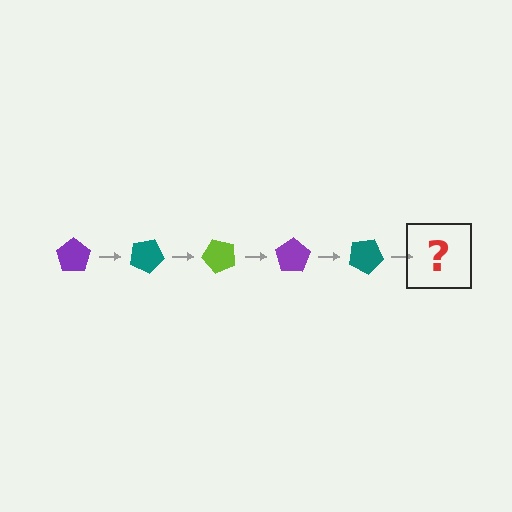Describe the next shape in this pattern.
It should be a lime pentagon, rotated 125 degrees from the start.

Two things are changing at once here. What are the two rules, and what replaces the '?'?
The two rules are that it rotates 25 degrees each step and the color cycles through purple, teal, and lime. The '?' should be a lime pentagon, rotated 125 degrees from the start.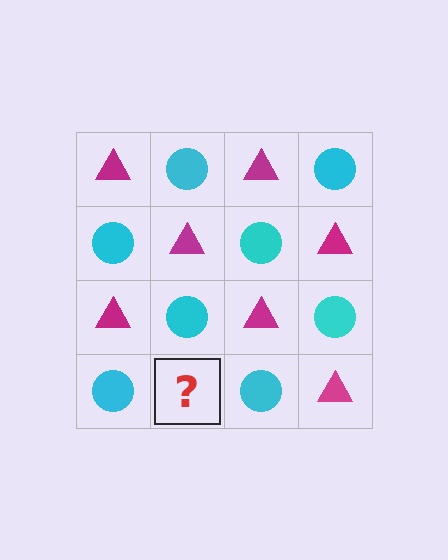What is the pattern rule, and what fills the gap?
The rule is that it alternates magenta triangle and cyan circle in a checkerboard pattern. The gap should be filled with a magenta triangle.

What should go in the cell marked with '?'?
The missing cell should contain a magenta triangle.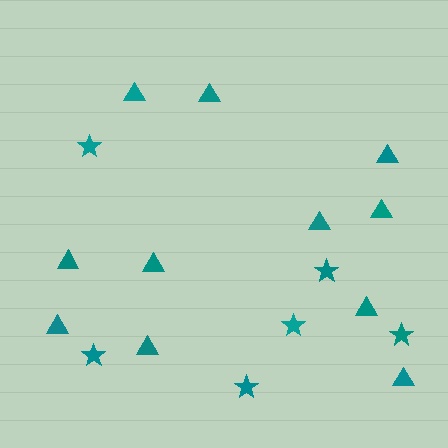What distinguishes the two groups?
There are 2 groups: one group of stars (6) and one group of triangles (11).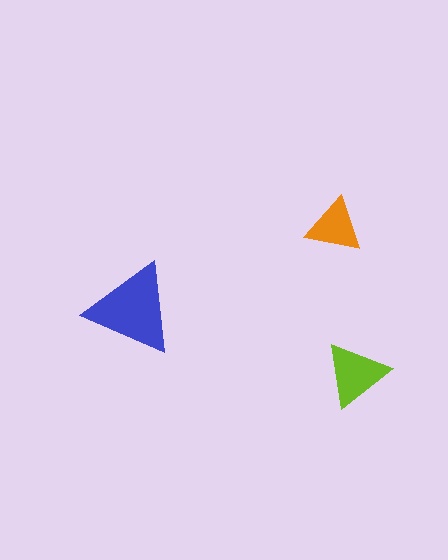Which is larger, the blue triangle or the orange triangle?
The blue one.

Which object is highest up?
The orange triangle is topmost.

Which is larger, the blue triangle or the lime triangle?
The blue one.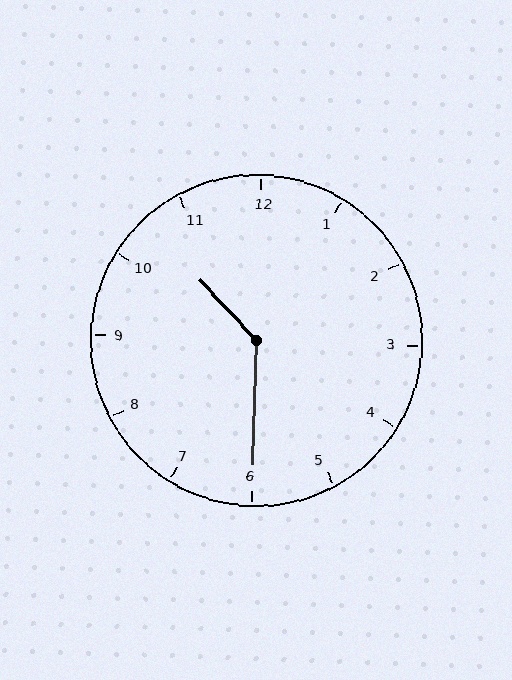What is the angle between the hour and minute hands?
Approximately 135 degrees.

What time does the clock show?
10:30.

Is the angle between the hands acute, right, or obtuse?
It is obtuse.